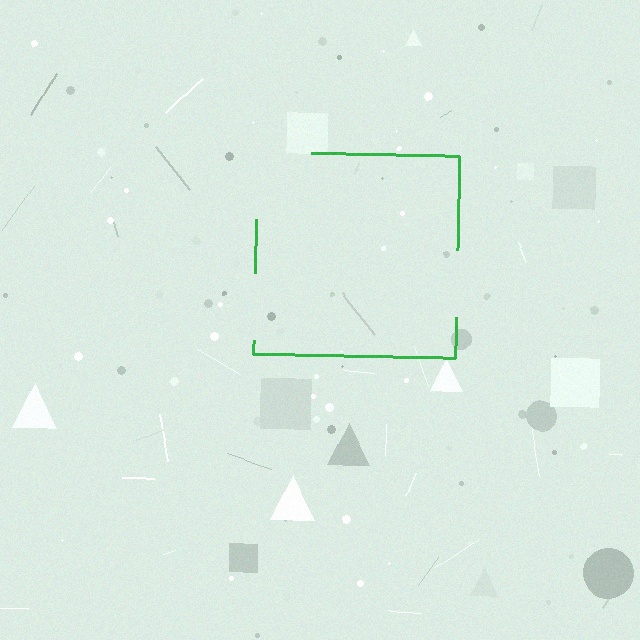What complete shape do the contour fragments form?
The contour fragments form a square.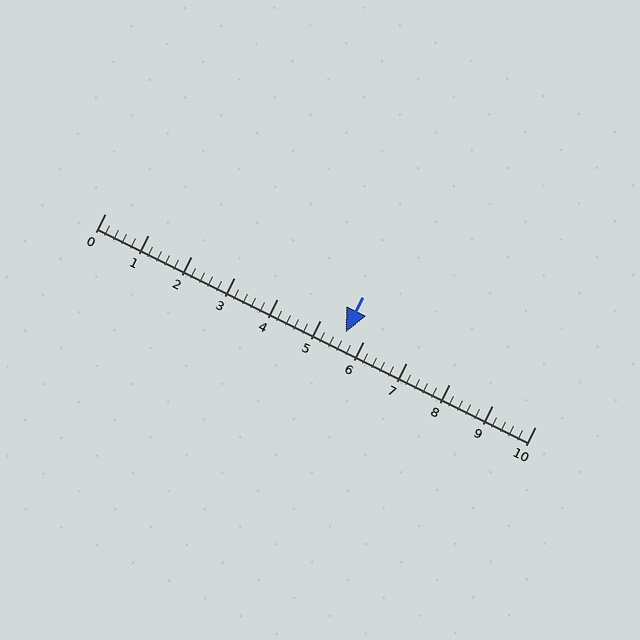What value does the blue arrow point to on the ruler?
The blue arrow points to approximately 5.6.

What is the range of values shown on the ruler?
The ruler shows values from 0 to 10.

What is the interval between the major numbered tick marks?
The major tick marks are spaced 1 units apart.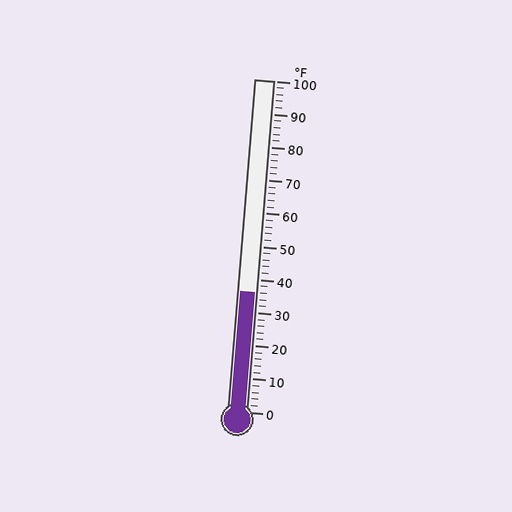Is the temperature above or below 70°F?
The temperature is below 70°F.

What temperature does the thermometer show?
The thermometer shows approximately 36°F.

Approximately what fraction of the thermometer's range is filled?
The thermometer is filled to approximately 35% of its range.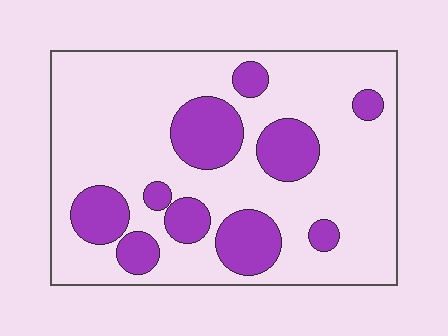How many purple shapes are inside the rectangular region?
10.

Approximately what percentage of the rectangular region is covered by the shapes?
Approximately 25%.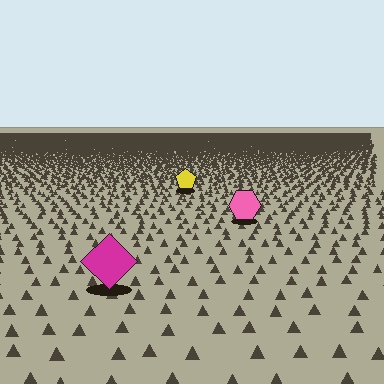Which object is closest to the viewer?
The magenta diamond is closest. The texture marks near it are larger and more spread out.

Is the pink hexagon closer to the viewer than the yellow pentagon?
Yes. The pink hexagon is closer — you can tell from the texture gradient: the ground texture is coarser near it.